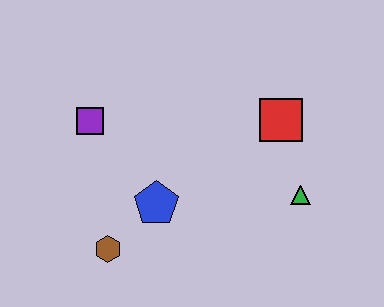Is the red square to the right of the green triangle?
No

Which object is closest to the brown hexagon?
The blue pentagon is closest to the brown hexagon.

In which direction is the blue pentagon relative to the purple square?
The blue pentagon is below the purple square.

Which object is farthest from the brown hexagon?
The red square is farthest from the brown hexagon.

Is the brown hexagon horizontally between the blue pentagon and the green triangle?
No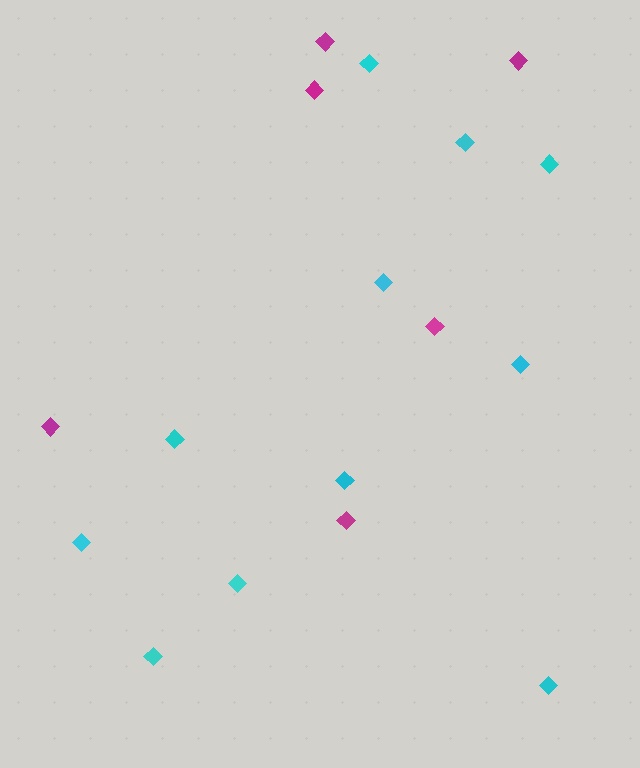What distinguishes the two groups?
There are 2 groups: one group of cyan diamonds (11) and one group of magenta diamonds (6).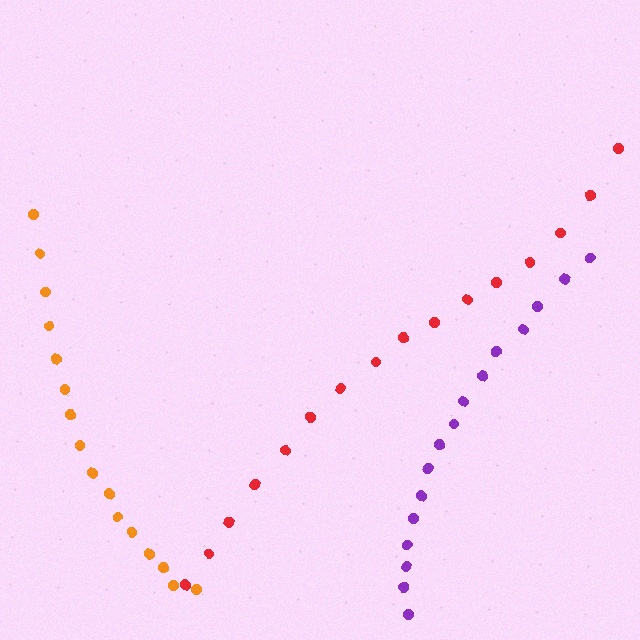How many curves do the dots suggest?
There are 3 distinct paths.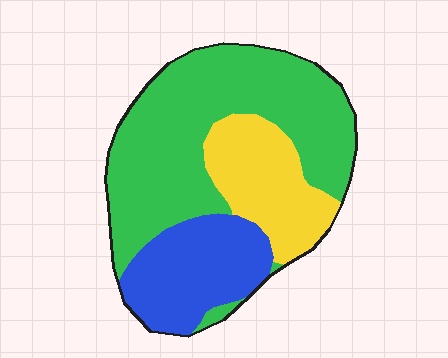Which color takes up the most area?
Green, at roughly 55%.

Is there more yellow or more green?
Green.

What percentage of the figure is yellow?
Yellow takes up less than a quarter of the figure.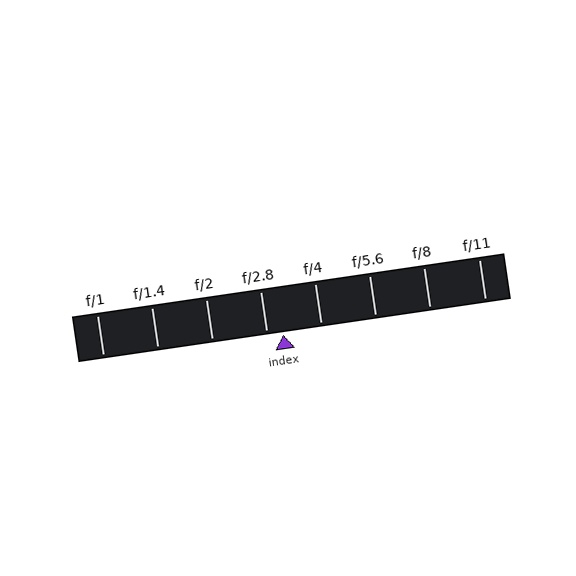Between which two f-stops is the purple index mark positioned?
The index mark is between f/2.8 and f/4.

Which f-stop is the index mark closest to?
The index mark is closest to f/2.8.